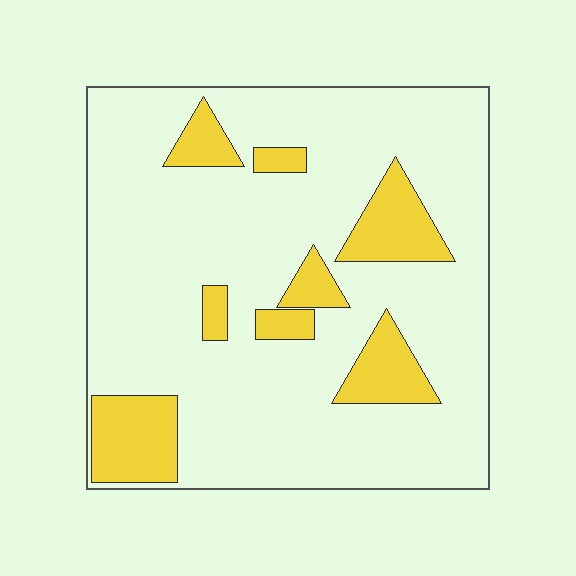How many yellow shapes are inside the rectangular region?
8.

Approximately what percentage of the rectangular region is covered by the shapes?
Approximately 20%.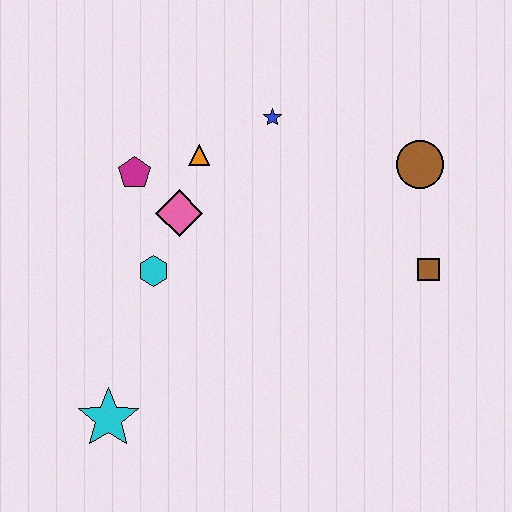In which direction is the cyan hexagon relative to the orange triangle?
The cyan hexagon is below the orange triangle.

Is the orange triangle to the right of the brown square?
No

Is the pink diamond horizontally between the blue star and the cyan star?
Yes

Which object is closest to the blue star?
The orange triangle is closest to the blue star.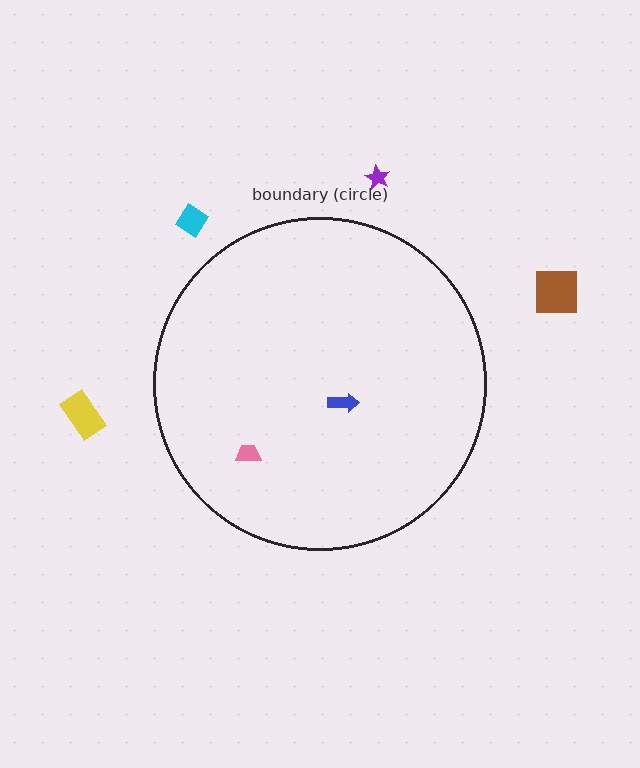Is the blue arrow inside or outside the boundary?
Inside.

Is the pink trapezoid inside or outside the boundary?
Inside.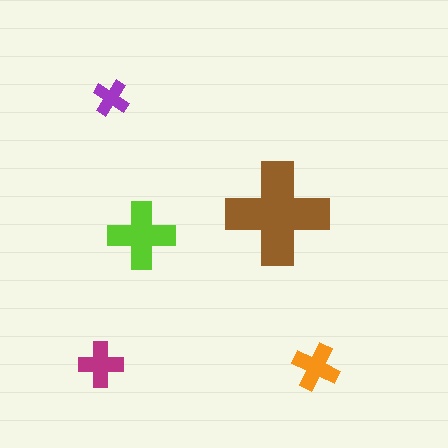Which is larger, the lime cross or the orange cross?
The lime one.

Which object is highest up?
The purple cross is topmost.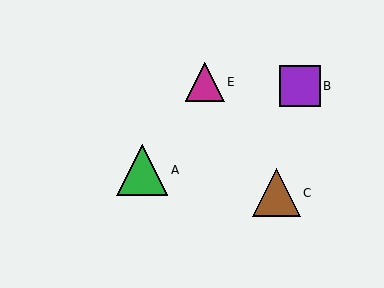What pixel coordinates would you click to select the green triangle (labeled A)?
Click at (142, 170) to select the green triangle A.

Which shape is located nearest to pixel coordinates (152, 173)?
The green triangle (labeled A) at (142, 170) is nearest to that location.